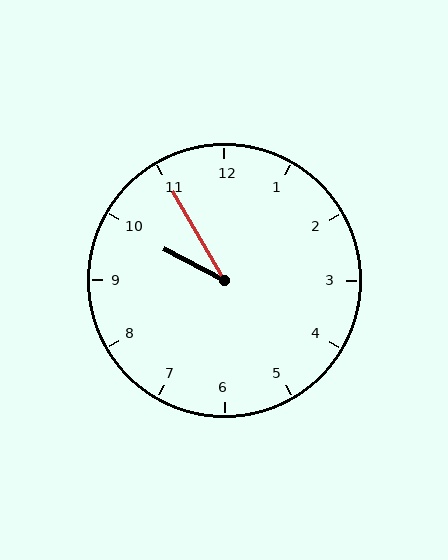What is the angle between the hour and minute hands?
Approximately 32 degrees.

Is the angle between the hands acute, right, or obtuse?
It is acute.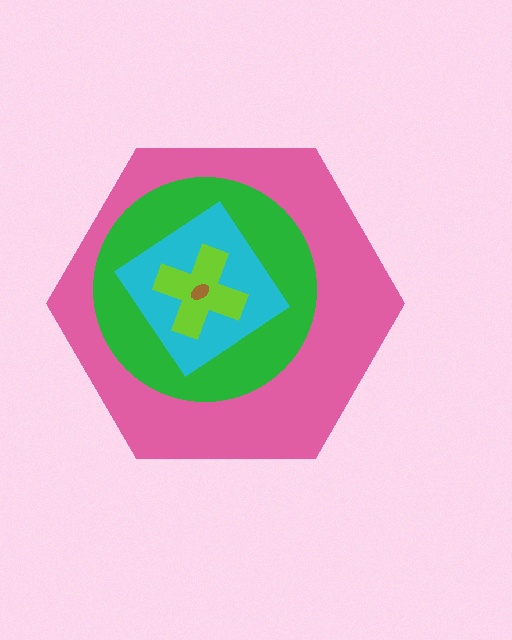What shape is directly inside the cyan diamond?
The lime cross.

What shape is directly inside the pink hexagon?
The green circle.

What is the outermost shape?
The pink hexagon.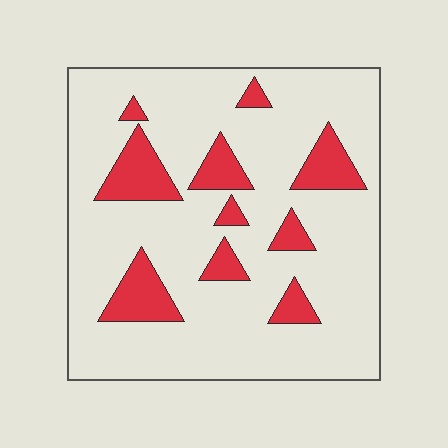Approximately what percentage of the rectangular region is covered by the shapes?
Approximately 15%.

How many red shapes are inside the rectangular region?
10.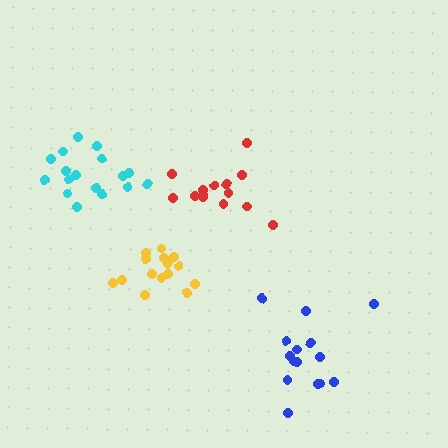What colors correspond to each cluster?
The clusters are colored: red, blue, cyan, yellow.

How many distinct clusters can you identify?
There are 4 distinct clusters.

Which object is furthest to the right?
The blue cluster is rightmost.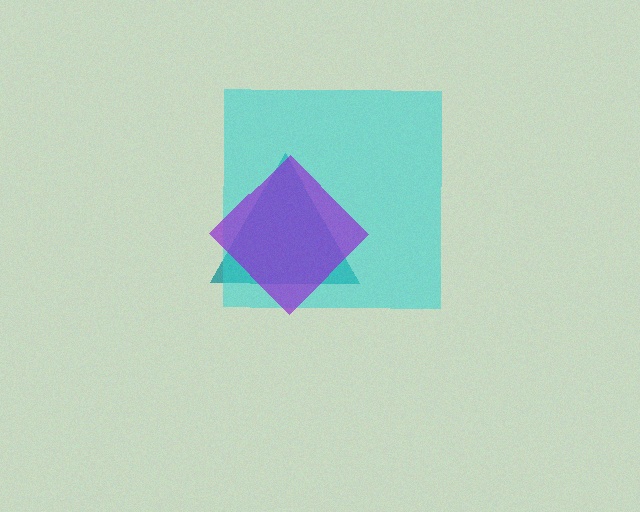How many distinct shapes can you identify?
There are 3 distinct shapes: a teal triangle, a cyan square, a purple diamond.